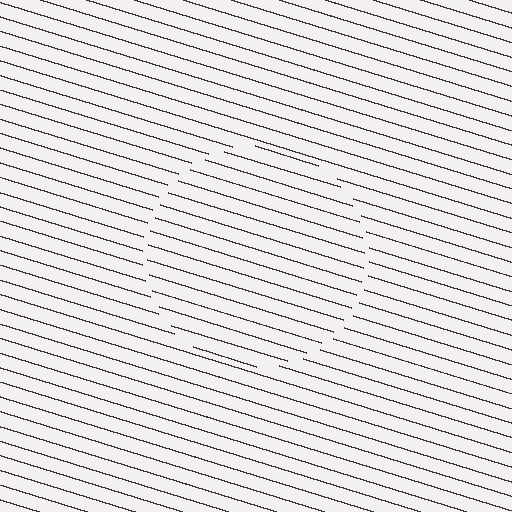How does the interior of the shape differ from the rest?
The interior of the shape contains the same grating, shifted by half a period — the contour is defined by the phase discontinuity where line-ends from the inner and outer gratings abut.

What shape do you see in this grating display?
An illusory circle. The interior of the shape contains the same grating, shifted by half a period — the contour is defined by the phase discontinuity where line-ends from the inner and outer gratings abut.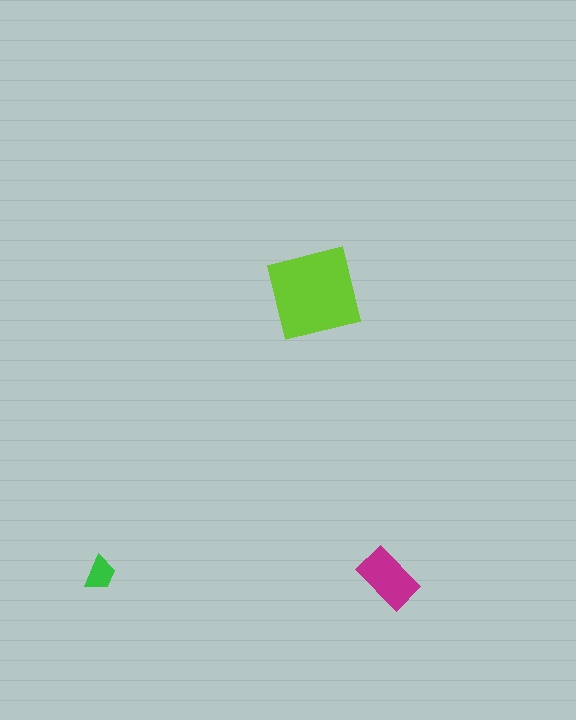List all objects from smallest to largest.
The green trapezoid, the magenta rectangle, the lime square.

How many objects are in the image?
There are 3 objects in the image.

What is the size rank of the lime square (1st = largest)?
1st.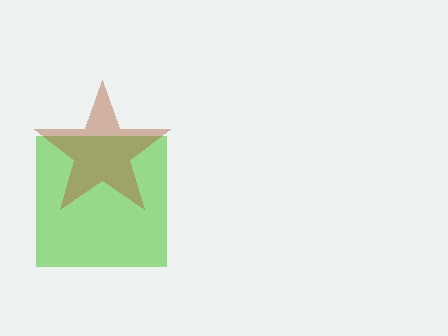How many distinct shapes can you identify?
There are 2 distinct shapes: a lime square, a brown star.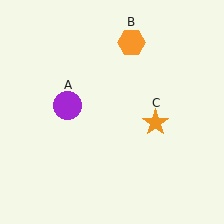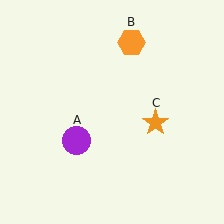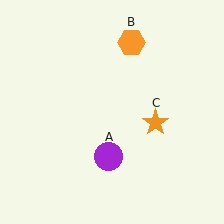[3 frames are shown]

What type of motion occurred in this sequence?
The purple circle (object A) rotated counterclockwise around the center of the scene.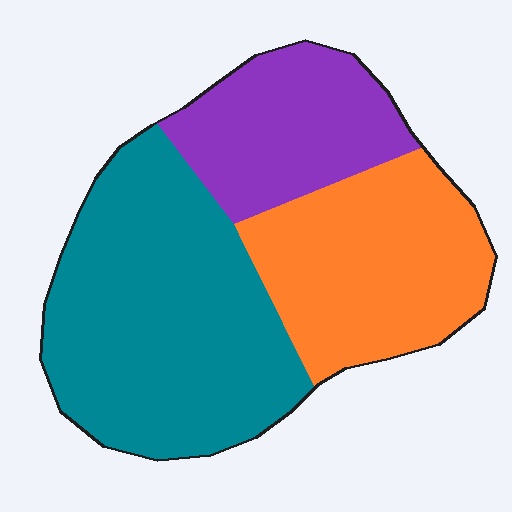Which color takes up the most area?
Teal, at roughly 45%.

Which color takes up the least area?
Purple, at roughly 20%.